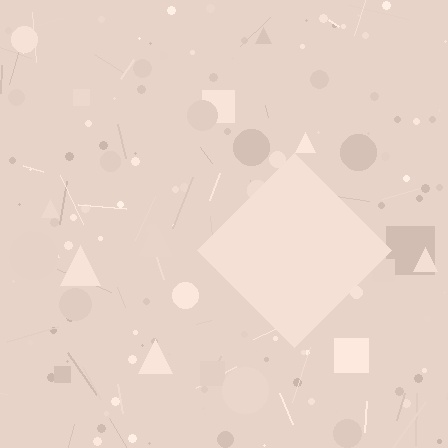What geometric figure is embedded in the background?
A diamond is embedded in the background.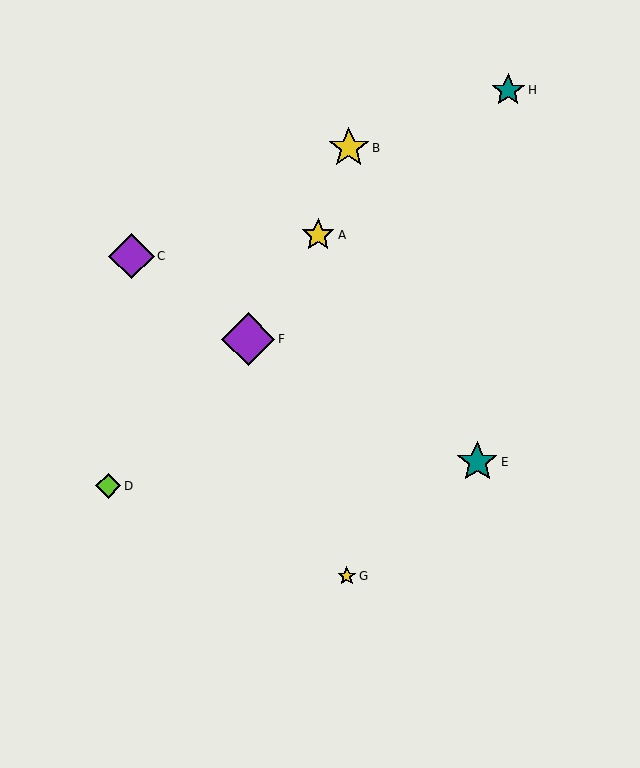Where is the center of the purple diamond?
The center of the purple diamond is at (131, 256).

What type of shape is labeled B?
Shape B is a yellow star.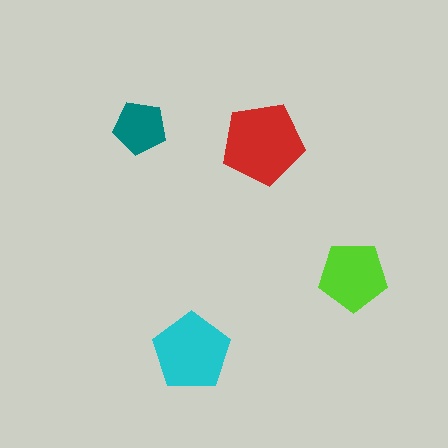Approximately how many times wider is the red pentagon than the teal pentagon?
About 1.5 times wider.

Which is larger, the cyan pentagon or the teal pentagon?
The cyan one.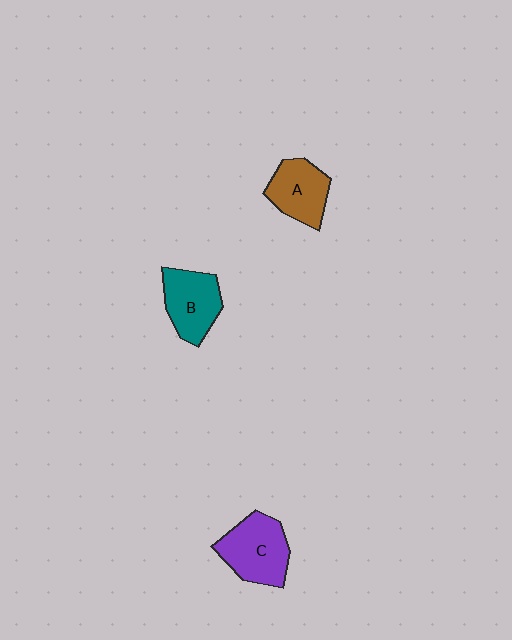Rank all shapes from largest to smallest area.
From largest to smallest: C (purple), B (teal), A (brown).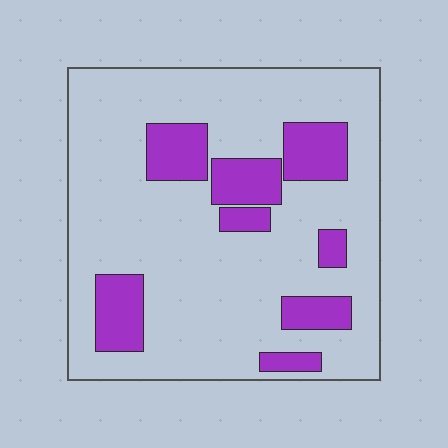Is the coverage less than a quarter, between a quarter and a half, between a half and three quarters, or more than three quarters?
Less than a quarter.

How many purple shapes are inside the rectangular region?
8.